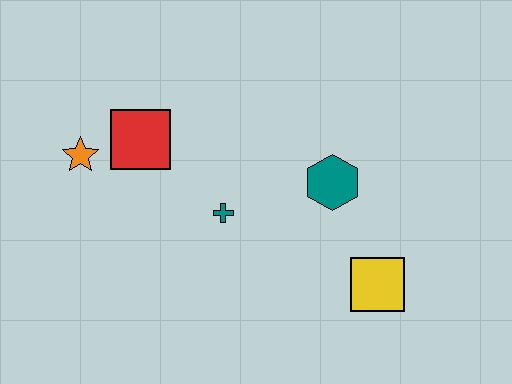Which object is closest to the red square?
The orange star is closest to the red square.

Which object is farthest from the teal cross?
The yellow square is farthest from the teal cross.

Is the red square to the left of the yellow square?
Yes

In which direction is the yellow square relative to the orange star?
The yellow square is to the right of the orange star.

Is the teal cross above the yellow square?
Yes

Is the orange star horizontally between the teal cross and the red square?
No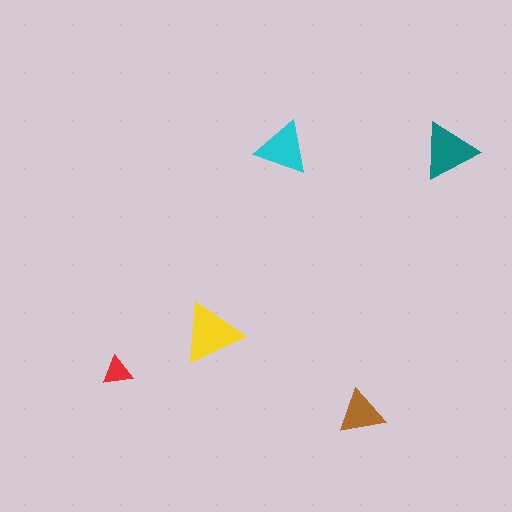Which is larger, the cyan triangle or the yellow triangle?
The yellow one.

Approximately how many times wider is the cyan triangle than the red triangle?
About 2 times wider.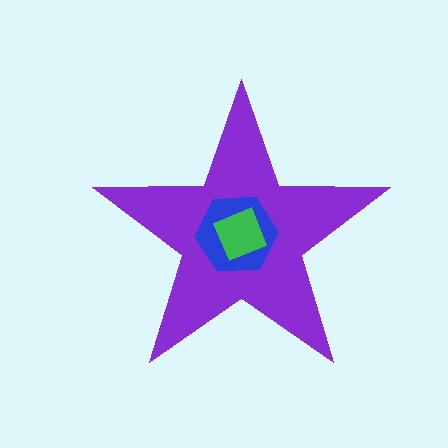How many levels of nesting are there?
3.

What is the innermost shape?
The green square.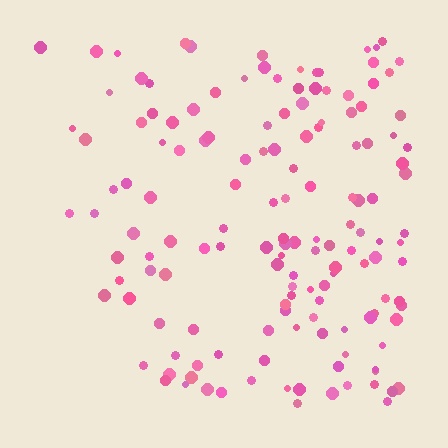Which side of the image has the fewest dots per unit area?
The left.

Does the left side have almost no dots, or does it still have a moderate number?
Still a moderate number, just noticeably fewer than the right.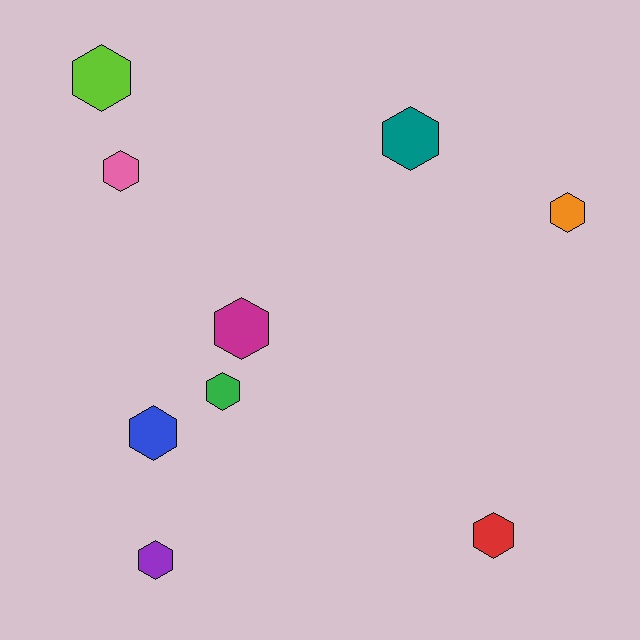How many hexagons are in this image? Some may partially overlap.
There are 9 hexagons.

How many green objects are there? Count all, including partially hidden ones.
There is 1 green object.